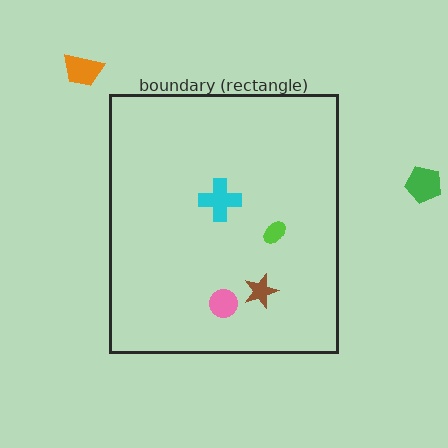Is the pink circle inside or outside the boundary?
Inside.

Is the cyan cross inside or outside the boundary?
Inside.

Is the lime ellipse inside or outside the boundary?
Inside.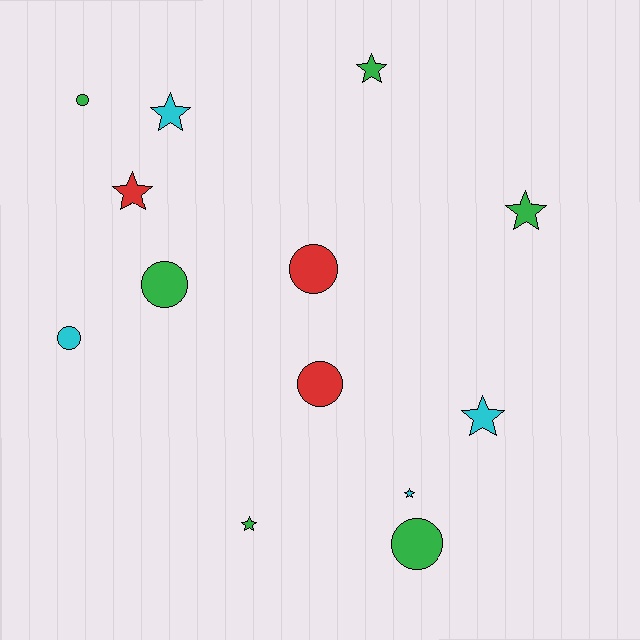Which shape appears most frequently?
Star, with 7 objects.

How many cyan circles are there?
There is 1 cyan circle.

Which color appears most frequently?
Green, with 6 objects.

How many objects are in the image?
There are 13 objects.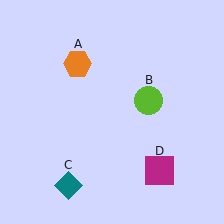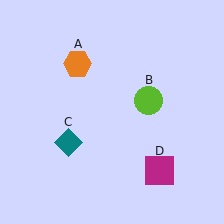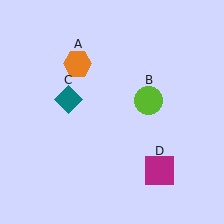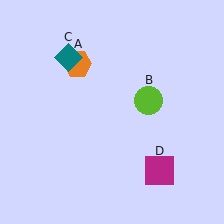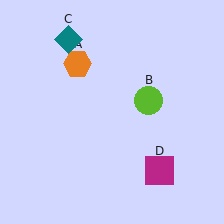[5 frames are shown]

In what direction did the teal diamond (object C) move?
The teal diamond (object C) moved up.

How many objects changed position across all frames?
1 object changed position: teal diamond (object C).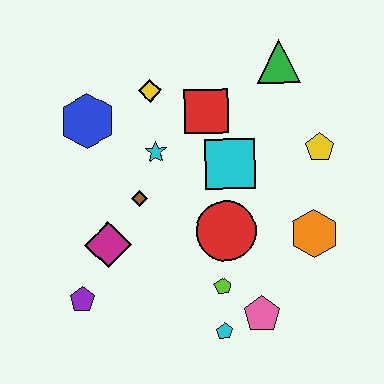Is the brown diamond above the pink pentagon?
Yes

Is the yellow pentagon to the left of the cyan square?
No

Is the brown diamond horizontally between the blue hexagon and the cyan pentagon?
Yes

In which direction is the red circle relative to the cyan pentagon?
The red circle is above the cyan pentagon.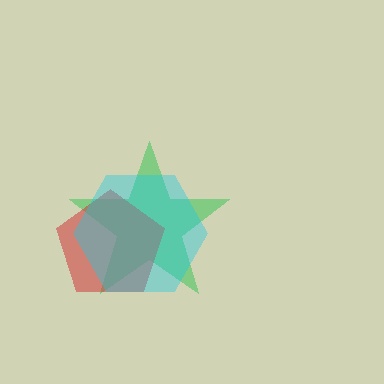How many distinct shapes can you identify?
There are 3 distinct shapes: a green star, a red pentagon, a cyan hexagon.